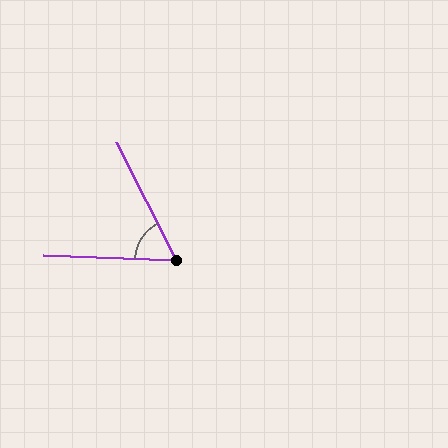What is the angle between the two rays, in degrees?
Approximately 61 degrees.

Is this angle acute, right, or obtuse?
It is acute.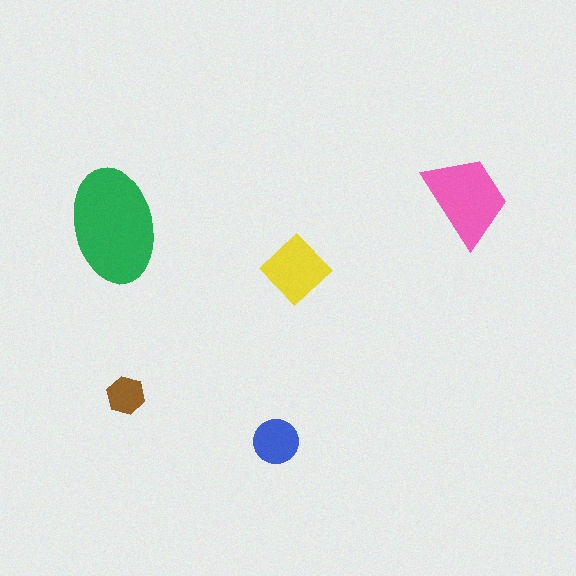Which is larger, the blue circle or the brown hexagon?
The blue circle.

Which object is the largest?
The green ellipse.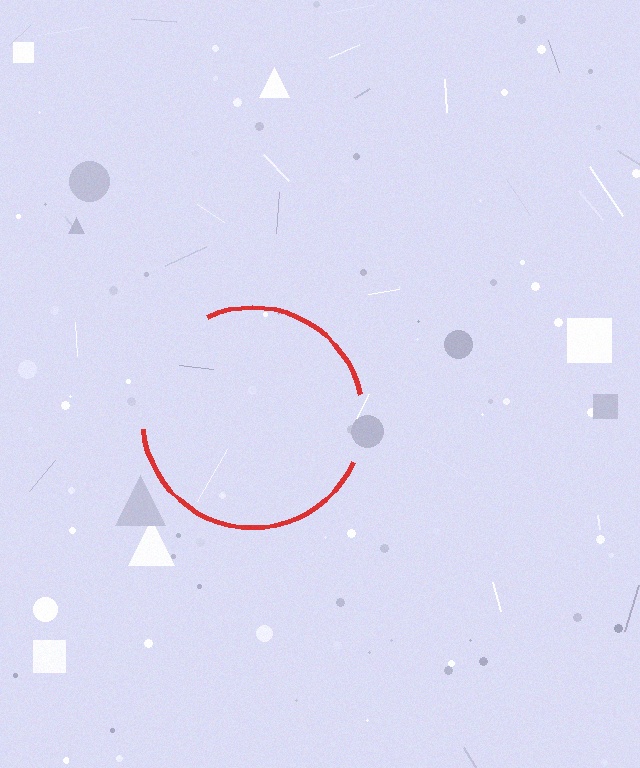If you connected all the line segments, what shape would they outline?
They would outline a circle.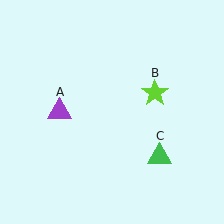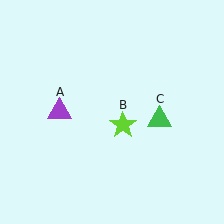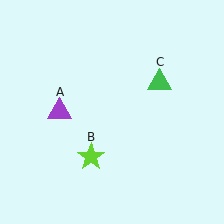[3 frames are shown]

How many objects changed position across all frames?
2 objects changed position: lime star (object B), green triangle (object C).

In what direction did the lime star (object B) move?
The lime star (object B) moved down and to the left.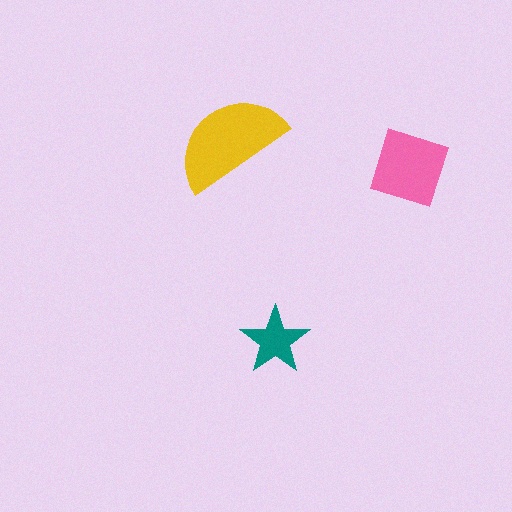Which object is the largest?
The yellow semicircle.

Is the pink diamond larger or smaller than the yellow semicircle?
Smaller.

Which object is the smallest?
The teal star.